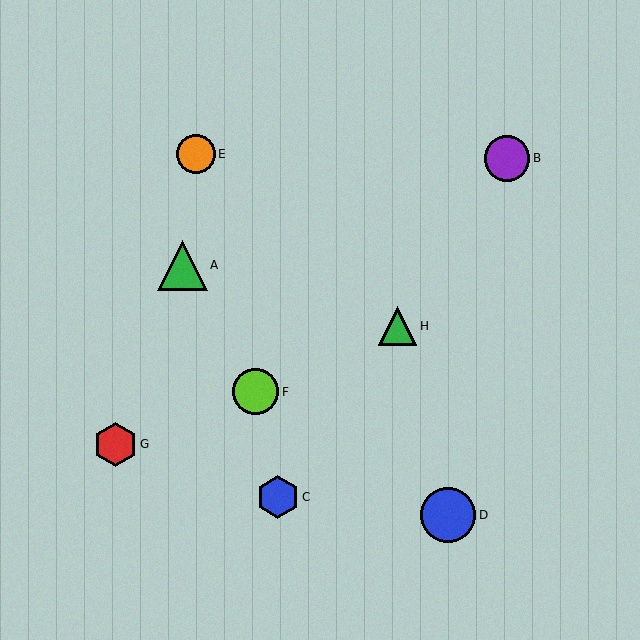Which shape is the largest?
The blue circle (labeled D) is the largest.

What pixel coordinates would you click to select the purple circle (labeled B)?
Click at (507, 158) to select the purple circle B.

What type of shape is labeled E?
Shape E is an orange circle.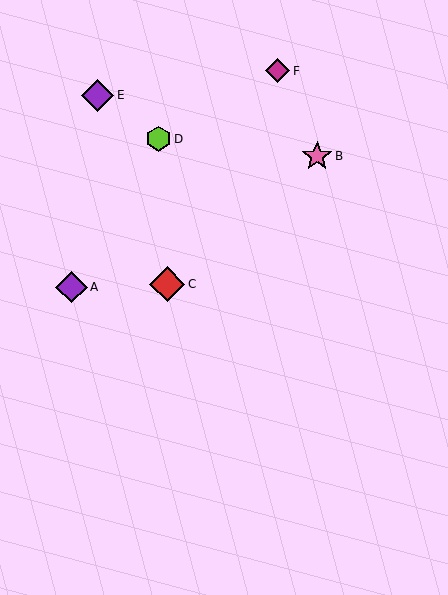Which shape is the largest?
The red diamond (labeled C) is the largest.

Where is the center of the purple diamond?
The center of the purple diamond is at (71, 288).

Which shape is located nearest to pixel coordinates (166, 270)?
The red diamond (labeled C) at (167, 284) is nearest to that location.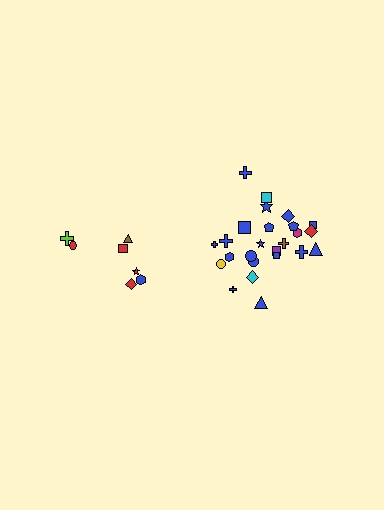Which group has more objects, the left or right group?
The right group.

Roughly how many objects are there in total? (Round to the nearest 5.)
Roughly 30 objects in total.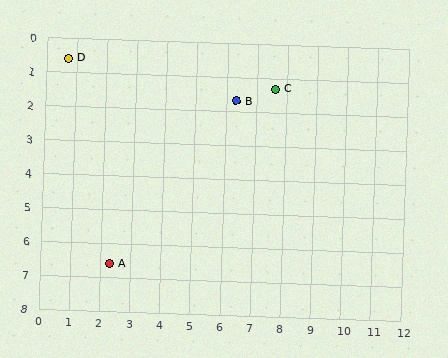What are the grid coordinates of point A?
Point A is at approximately (2.3, 6.6).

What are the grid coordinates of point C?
Point C is at approximately (7.6, 1.3).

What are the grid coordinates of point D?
Point D is at approximately (0.7, 0.6).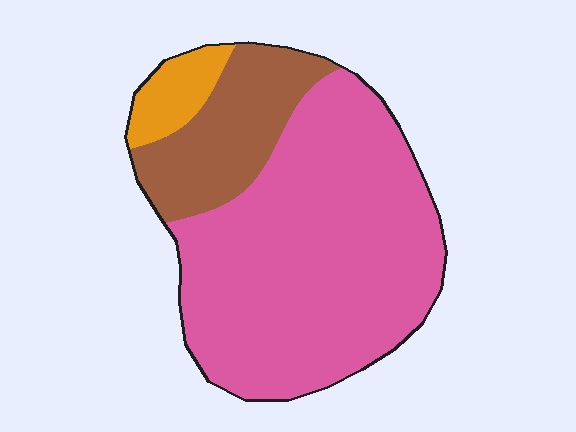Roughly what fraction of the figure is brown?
Brown takes up about one fifth (1/5) of the figure.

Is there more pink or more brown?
Pink.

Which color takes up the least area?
Orange, at roughly 5%.